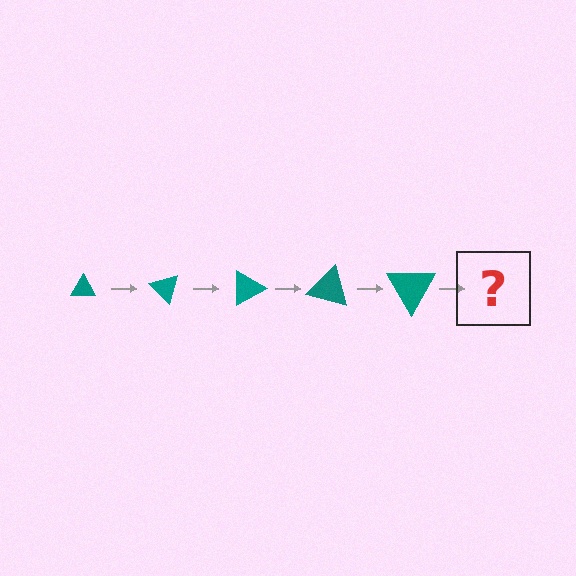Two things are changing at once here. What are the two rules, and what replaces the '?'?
The two rules are that the triangle grows larger each step and it rotates 45 degrees each step. The '?' should be a triangle, larger than the previous one and rotated 225 degrees from the start.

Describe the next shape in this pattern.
It should be a triangle, larger than the previous one and rotated 225 degrees from the start.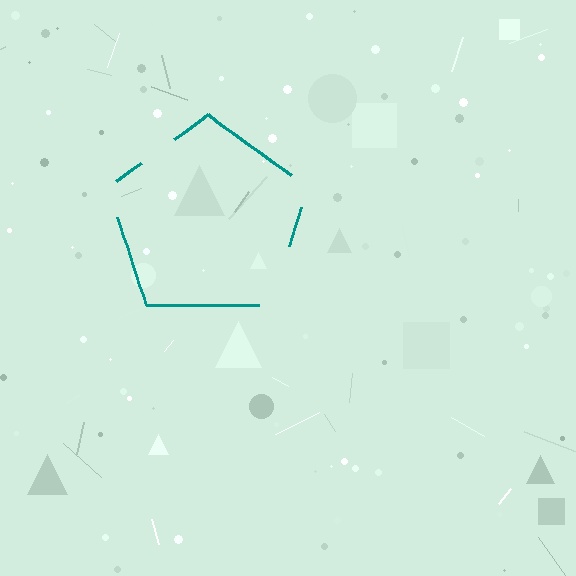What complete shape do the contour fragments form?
The contour fragments form a pentagon.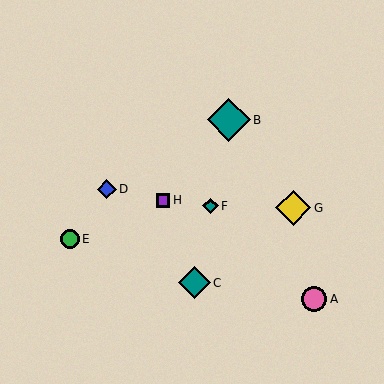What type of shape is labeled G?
Shape G is a yellow diamond.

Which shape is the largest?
The teal diamond (labeled B) is the largest.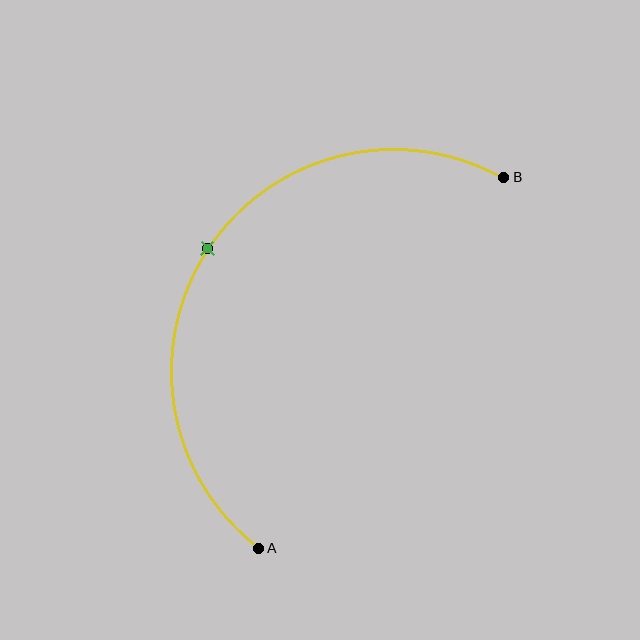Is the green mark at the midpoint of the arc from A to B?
Yes. The green mark lies on the arc at equal arc-length from both A and B — it is the arc midpoint.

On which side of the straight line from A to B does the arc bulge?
The arc bulges to the left of the straight line connecting A and B.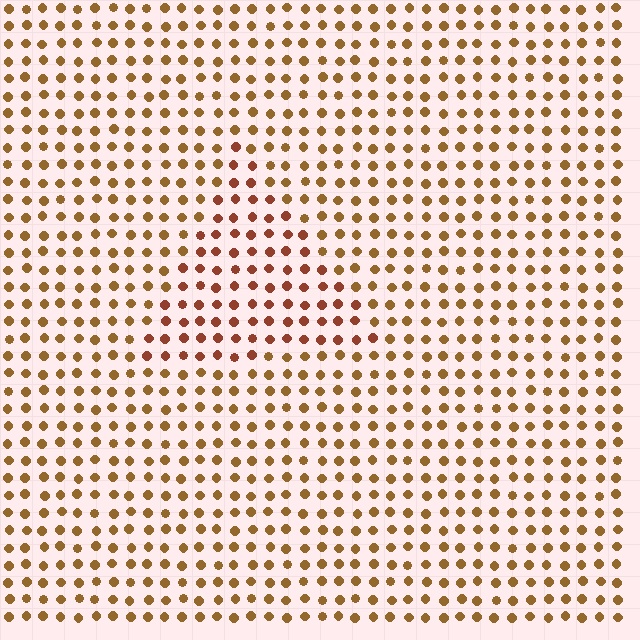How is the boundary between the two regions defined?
The boundary is defined purely by a slight shift in hue (about 25 degrees). Spacing, size, and orientation are identical on both sides.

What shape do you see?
I see a triangle.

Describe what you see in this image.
The image is filled with small brown elements in a uniform arrangement. A triangle-shaped region is visible where the elements are tinted to a slightly different hue, forming a subtle color boundary.